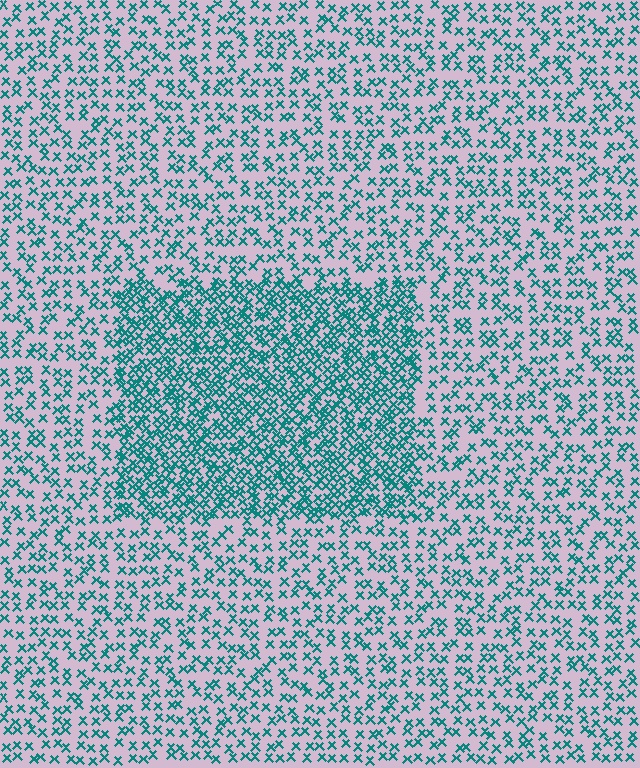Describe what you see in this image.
The image contains small teal elements arranged at two different densities. A rectangle-shaped region is visible where the elements are more densely packed than the surrounding area.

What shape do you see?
I see a rectangle.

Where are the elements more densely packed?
The elements are more densely packed inside the rectangle boundary.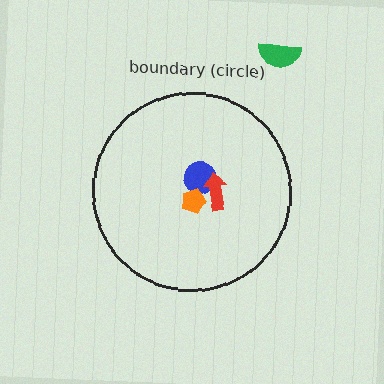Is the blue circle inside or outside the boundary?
Inside.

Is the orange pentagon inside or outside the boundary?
Inside.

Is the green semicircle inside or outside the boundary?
Outside.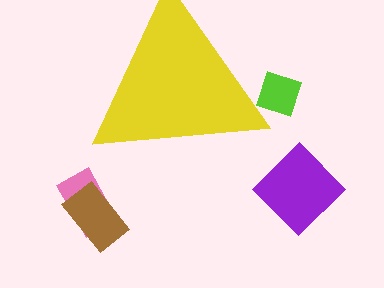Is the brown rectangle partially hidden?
No, the brown rectangle is fully visible.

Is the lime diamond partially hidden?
Yes, the lime diamond is partially hidden behind the yellow triangle.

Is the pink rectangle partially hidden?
No, the pink rectangle is fully visible.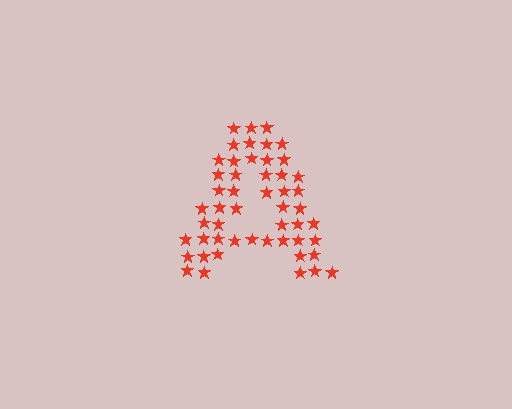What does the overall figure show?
The overall figure shows the letter A.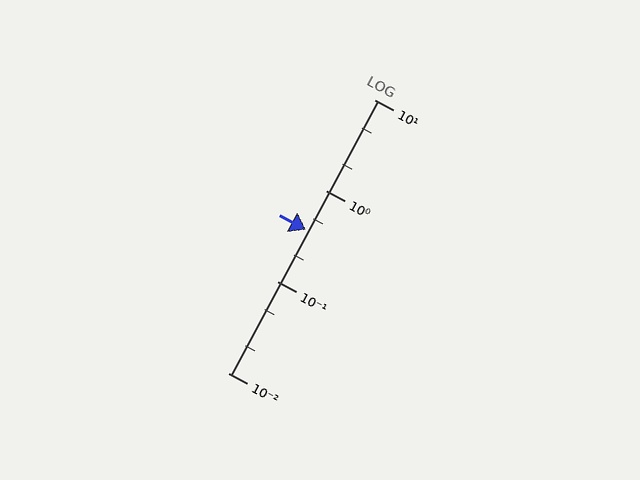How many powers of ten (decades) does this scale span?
The scale spans 3 decades, from 0.01 to 10.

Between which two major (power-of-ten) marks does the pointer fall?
The pointer is between 0.1 and 1.